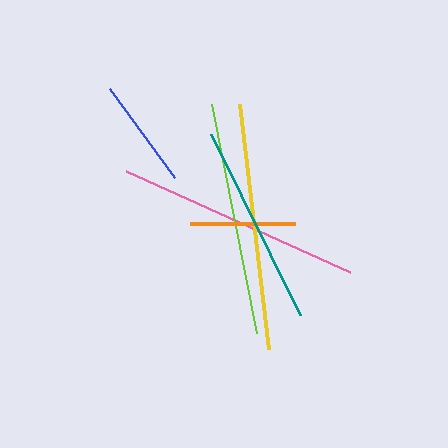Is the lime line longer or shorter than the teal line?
The lime line is longer than the teal line.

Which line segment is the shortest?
The orange line is the shortest at approximately 104 pixels.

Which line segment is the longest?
The yellow line is the longest at approximately 247 pixels.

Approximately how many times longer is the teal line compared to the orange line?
The teal line is approximately 1.9 times the length of the orange line.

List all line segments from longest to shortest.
From longest to shortest: yellow, pink, lime, teal, blue, orange.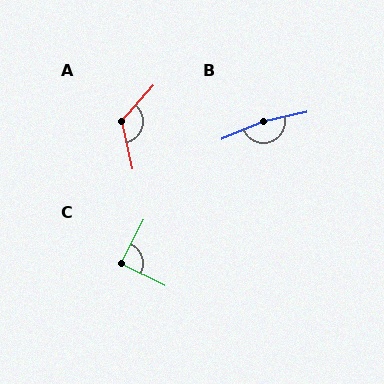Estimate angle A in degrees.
Approximately 125 degrees.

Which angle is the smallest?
C, at approximately 88 degrees.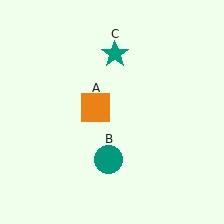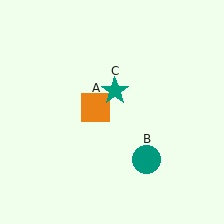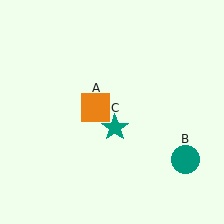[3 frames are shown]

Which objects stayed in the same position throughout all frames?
Orange square (object A) remained stationary.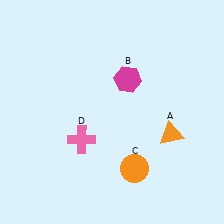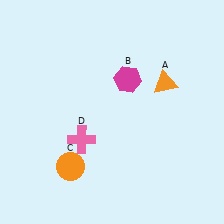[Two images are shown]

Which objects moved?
The objects that moved are: the orange triangle (A), the orange circle (C).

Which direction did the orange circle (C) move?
The orange circle (C) moved left.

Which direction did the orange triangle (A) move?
The orange triangle (A) moved up.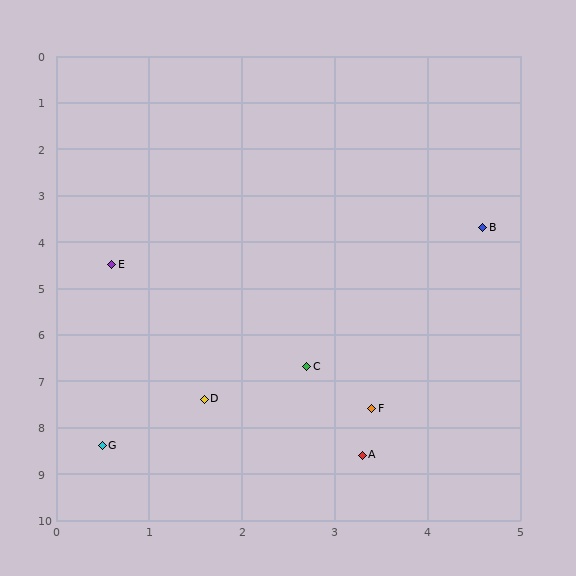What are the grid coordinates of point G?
Point G is at approximately (0.5, 8.4).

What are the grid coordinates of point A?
Point A is at approximately (3.3, 8.6).